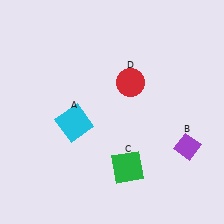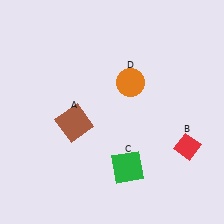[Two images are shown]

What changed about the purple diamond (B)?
In Image 1, B is purple. In Image 2, it changed to red.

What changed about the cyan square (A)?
In Image 1, A is cyan. In Image 2, it changed to brown.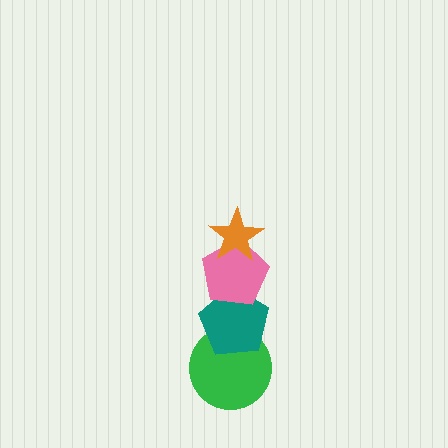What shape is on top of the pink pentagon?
The orange star is on top of the pink pentagon.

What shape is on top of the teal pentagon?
The pink pentagon is on top of the teal pentagon.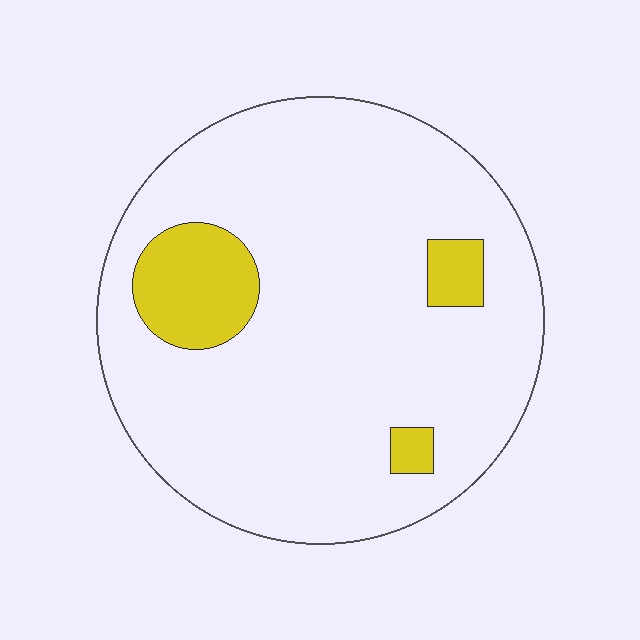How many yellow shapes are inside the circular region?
3.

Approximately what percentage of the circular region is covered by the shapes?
Approximately 10%.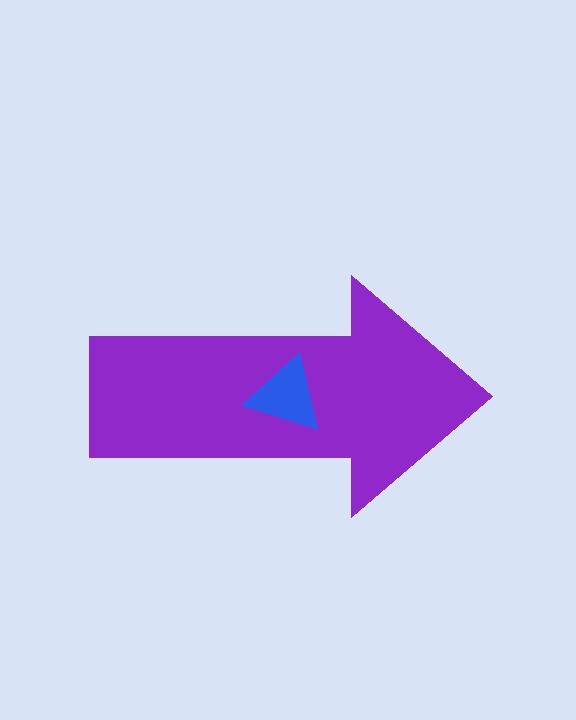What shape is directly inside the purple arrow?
The blue triangle.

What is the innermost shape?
The blue triangle.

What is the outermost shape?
The purple arrow.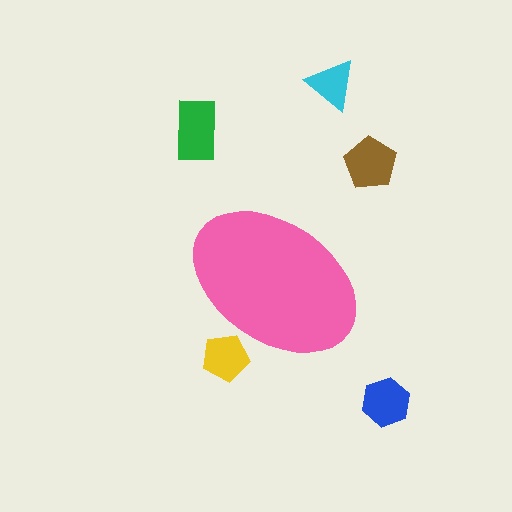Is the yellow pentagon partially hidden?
Yes, the yellow pentagon is partially hidden behind the pink ellipse.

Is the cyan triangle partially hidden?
No, the cyan triangle is fully visible.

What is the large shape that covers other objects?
A pink ellipse.